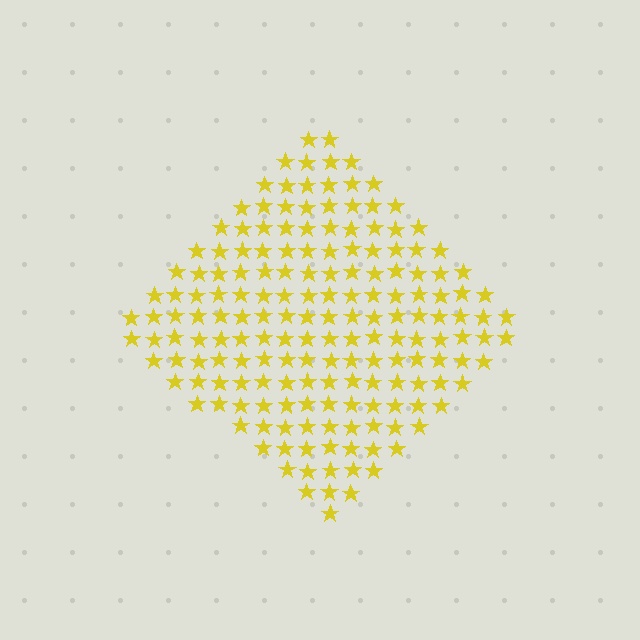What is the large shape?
The large shape is a diamond.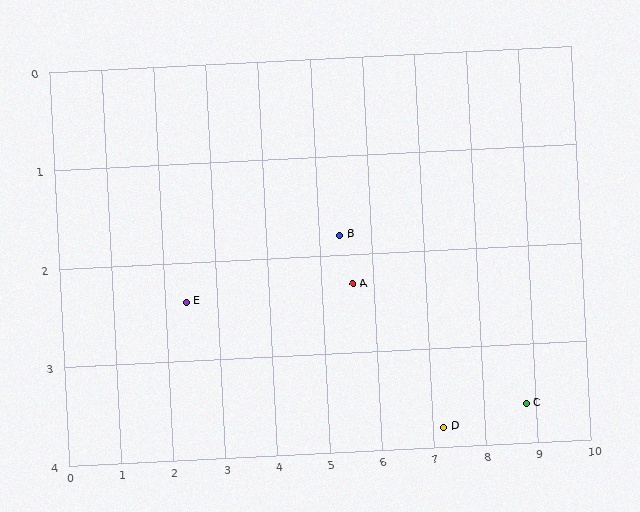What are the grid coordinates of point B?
Point B is at approximately (5.4, 1.8).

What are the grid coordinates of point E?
Point E is at approximately (2.4, 2.4).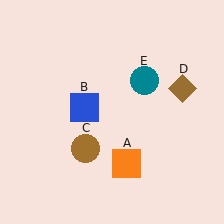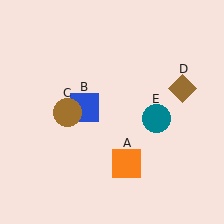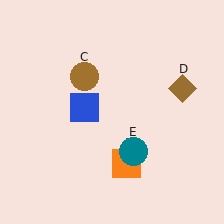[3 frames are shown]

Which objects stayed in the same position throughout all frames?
Orange square (object A) and blue square (object B) and brown diamond (object D) remained stationary.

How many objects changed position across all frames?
2 objects changed position: brown circle (object C), teal circle (object E).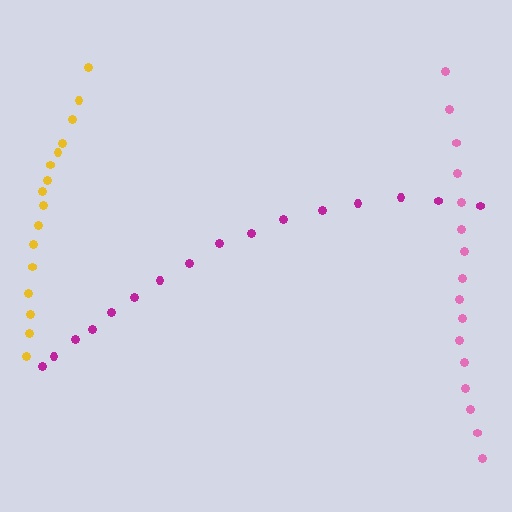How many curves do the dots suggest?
There are 3 distinct paths.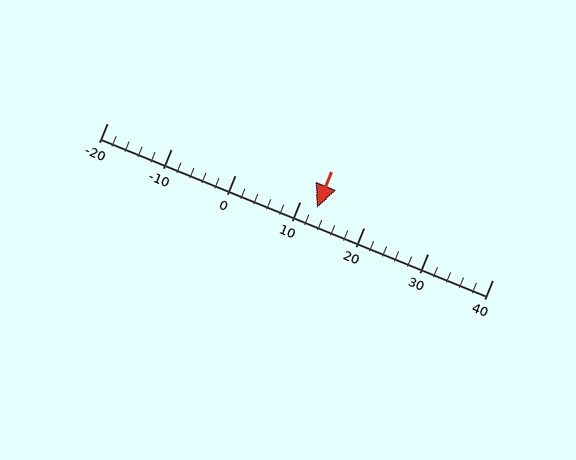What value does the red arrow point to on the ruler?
The red arrow points to approximately 13.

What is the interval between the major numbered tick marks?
The major tick marks are spaced 10 units apart.